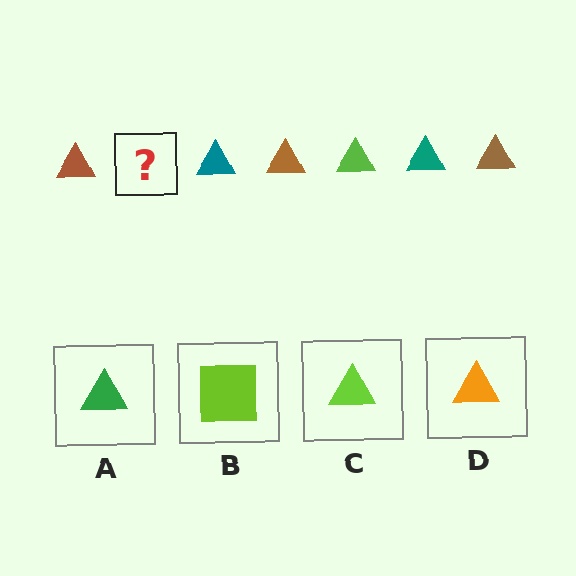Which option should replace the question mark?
Option C.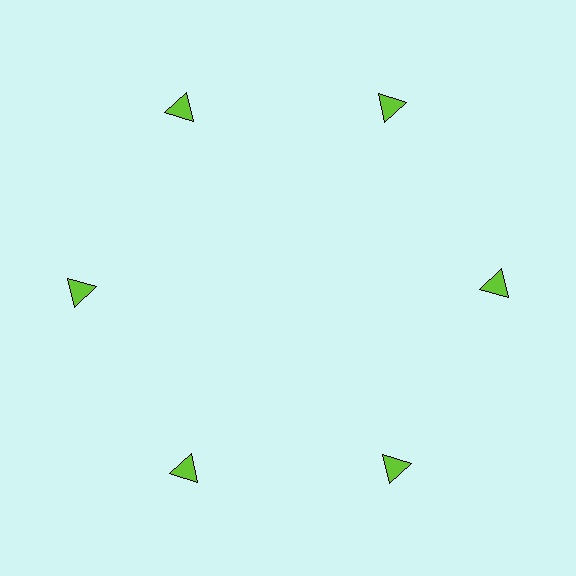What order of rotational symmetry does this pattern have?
This pattern has 6-fold rotational symmetry.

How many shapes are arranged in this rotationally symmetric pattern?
There are 6 shapes, arranged in 6 groups of 1.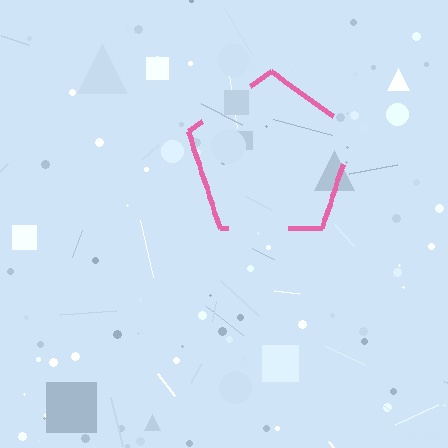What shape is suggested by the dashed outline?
The dashed outline suggests a pentagon.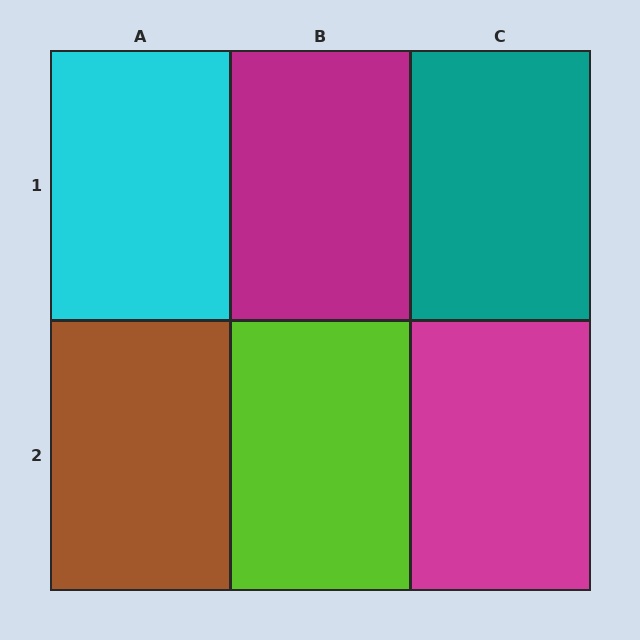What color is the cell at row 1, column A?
Cyan.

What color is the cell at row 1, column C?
Teal.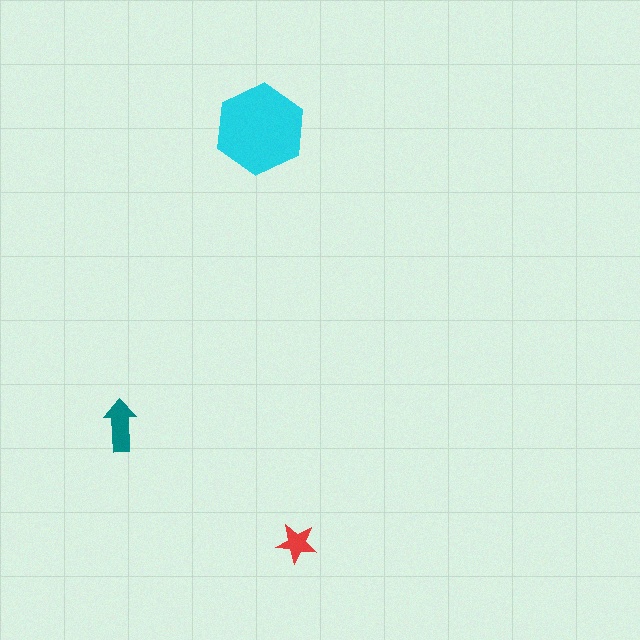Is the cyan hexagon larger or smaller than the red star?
Larger.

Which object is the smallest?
The red star.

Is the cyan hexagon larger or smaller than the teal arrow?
Larger.